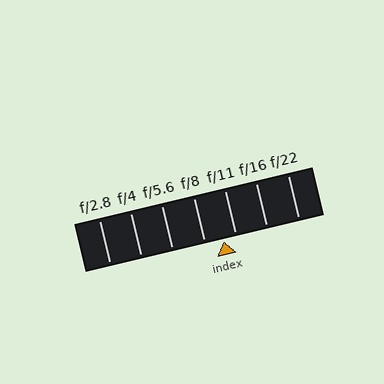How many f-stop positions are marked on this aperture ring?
There are 7 f-stop positions marked.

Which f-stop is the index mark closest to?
The index mark is closest to f/11.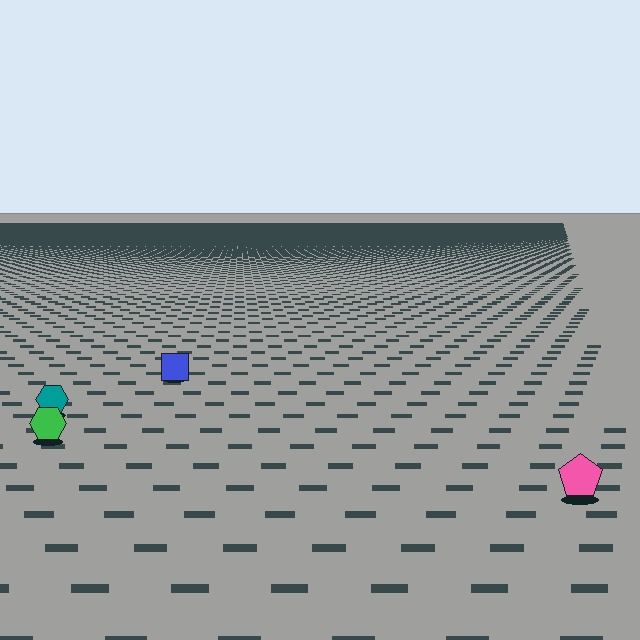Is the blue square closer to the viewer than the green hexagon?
No. The green hexagon is closer — you can tell from the texture gradient: the ground texture is coarser near it.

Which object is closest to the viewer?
The pink pentagon is closest. The texture marks near it are larger and more spread out.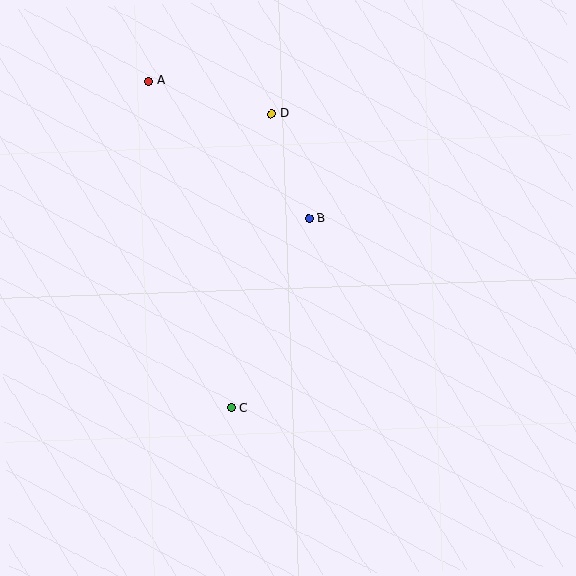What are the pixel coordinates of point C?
Point C is at (231, 408).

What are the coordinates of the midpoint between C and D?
The midpoint between C and D is at (252, 261).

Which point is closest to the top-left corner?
Point A is closest to the top-left corner.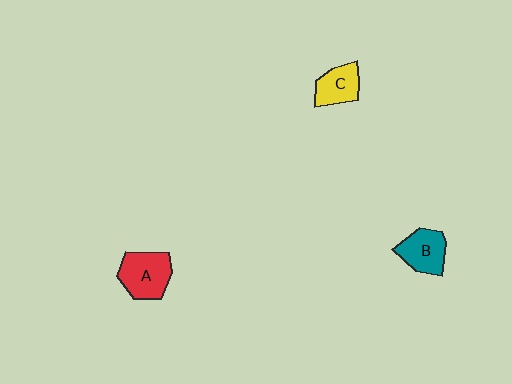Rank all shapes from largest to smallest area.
From largest to smallest: A (red), B (teal), C (yellow).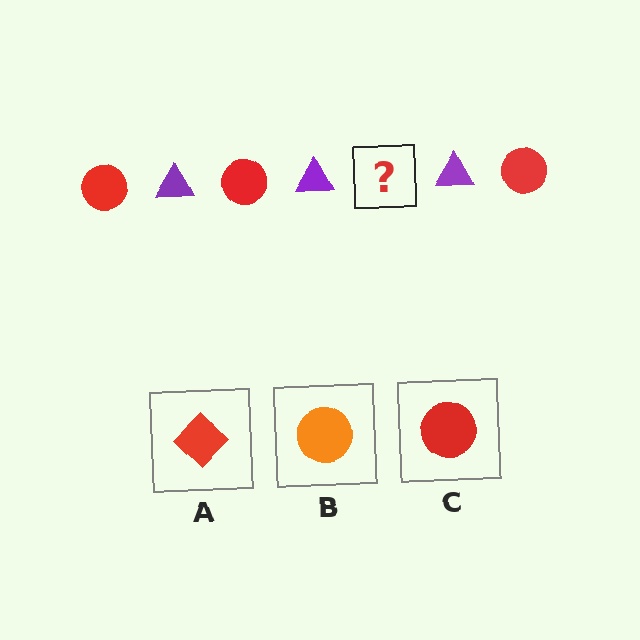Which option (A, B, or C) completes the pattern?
C.